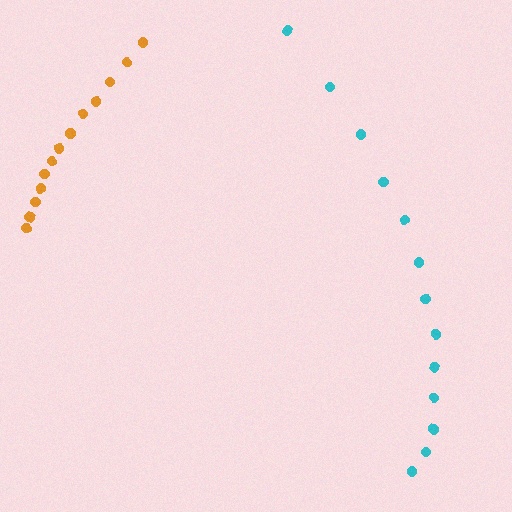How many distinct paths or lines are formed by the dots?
There are 2 distinct paths.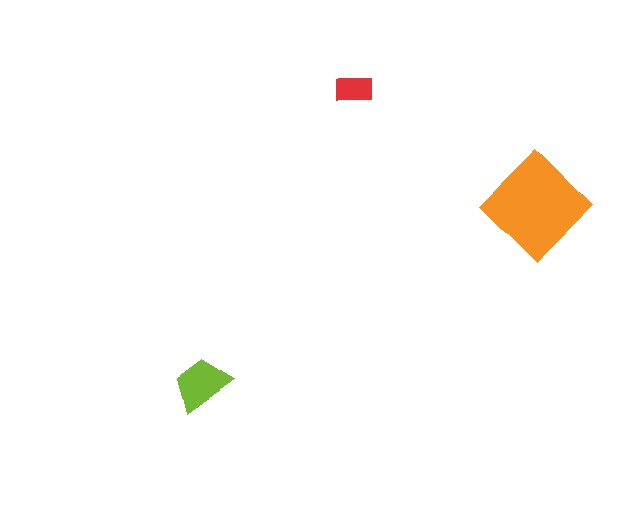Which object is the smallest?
The red rectangle.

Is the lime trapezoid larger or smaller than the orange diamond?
Smaller.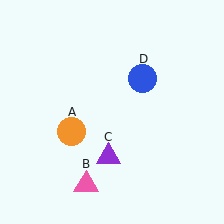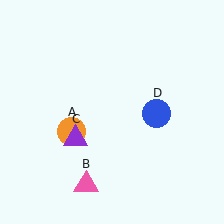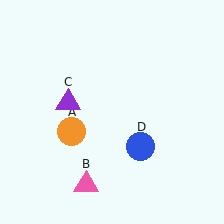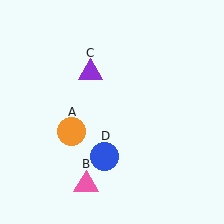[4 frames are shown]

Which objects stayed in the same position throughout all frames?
Orange circle (object A) and pink triangle (object B) remained stationary.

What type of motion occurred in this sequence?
The purple triangle (object C), blue circle (object D) rotated clockwise around the center of the scene.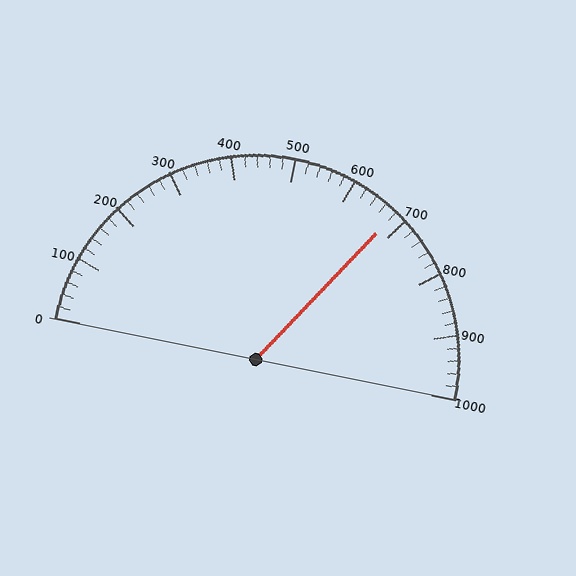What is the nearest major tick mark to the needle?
The nearest major tick mark is 700.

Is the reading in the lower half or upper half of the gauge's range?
The reading is in the upper half of the range (0 to 1000).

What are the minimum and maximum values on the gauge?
The gauge ranges from 0 to 1000.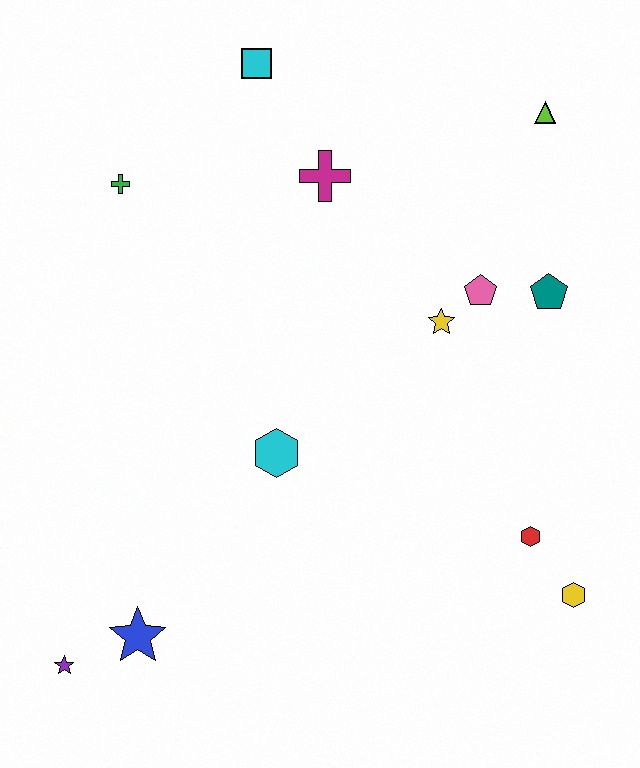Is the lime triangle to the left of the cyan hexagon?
No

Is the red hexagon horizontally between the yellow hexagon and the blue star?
Yes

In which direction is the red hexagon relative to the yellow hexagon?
The red hexagon is above the yellow hexagon.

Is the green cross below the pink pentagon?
No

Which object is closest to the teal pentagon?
The pink pentagon is closest to the teal pentagon.